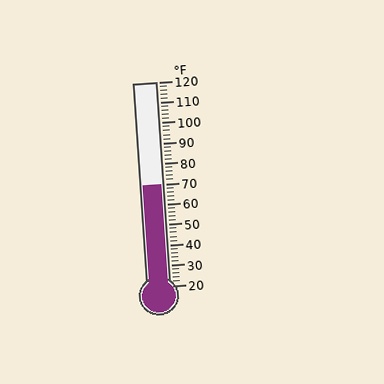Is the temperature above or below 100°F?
The temperature is below 100°F.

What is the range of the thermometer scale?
The thermometer scale ranges from 20°F to 120°F.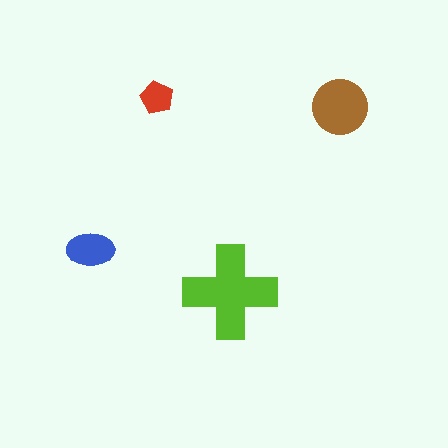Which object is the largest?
The lime cross.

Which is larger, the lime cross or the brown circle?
The lime cross.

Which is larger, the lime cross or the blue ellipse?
The lime cross.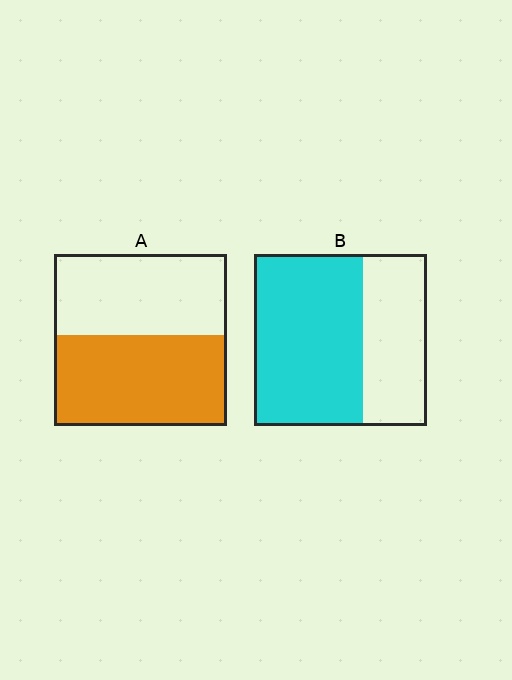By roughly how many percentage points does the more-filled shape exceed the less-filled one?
By roughly 10 percentage points (B over A).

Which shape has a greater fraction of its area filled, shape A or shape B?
Shape B.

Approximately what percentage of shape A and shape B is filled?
A is approximately 55% and B is approximately 65%.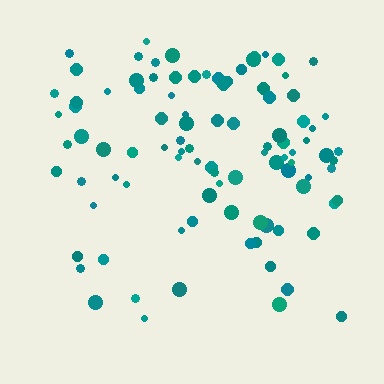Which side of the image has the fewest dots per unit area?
The bottom.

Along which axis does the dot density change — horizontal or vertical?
Vertical.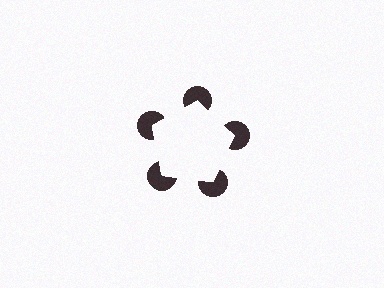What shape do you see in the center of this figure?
An illusory pentagon — its edges are inferred from the aligned wedge cuts in the pac-man discs, not physically drawn.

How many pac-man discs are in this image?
There are 5 — one at each vertex of the illusory pentagon.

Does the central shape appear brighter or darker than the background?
It typically appears slightly brighter than the background, even though no actual brightness change is drawn.